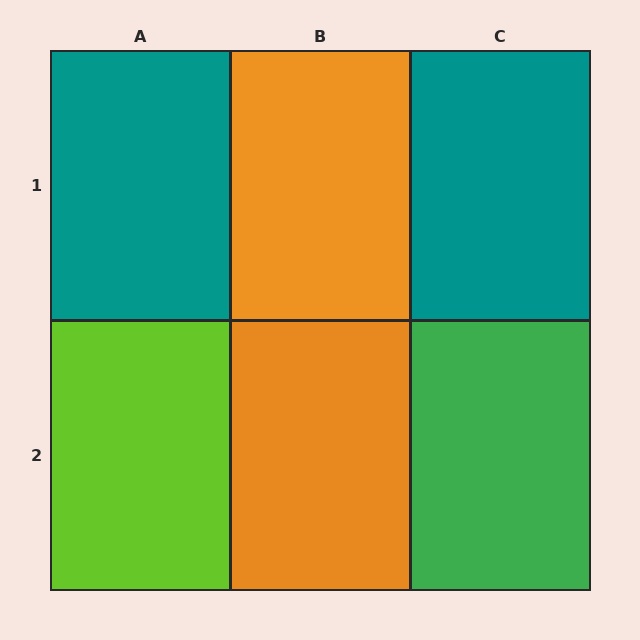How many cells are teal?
2 cells are teal.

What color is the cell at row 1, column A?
Teal.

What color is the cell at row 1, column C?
Teal.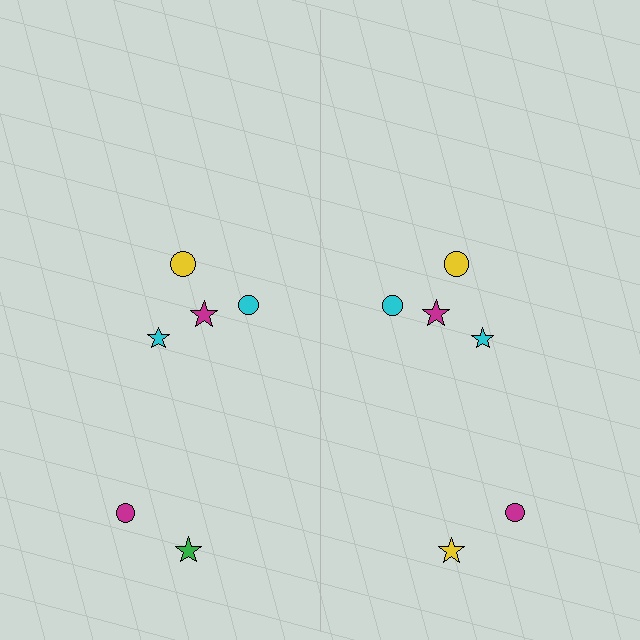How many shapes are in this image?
There are 12 shapes in this image.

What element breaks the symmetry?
The yellow star on the right side breaks the symmetry — its mirror counterpart is green.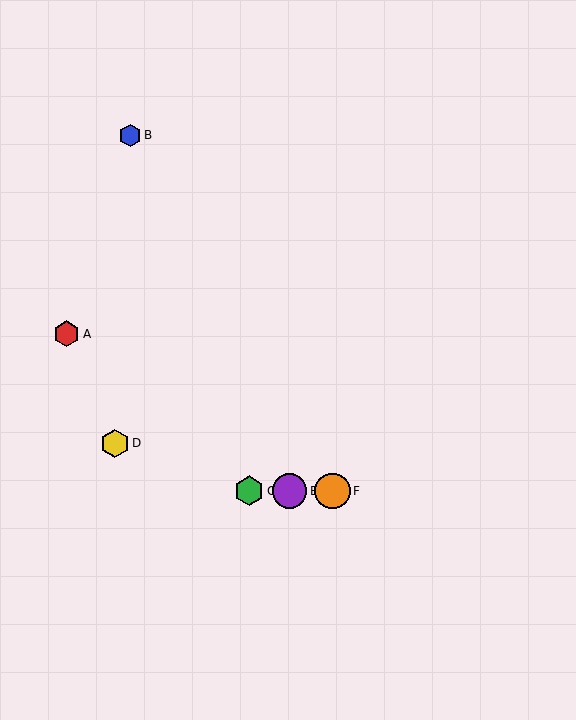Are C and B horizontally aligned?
No, C is at y≈491 and B is at y≈135.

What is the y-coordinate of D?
Object D is at y≈443.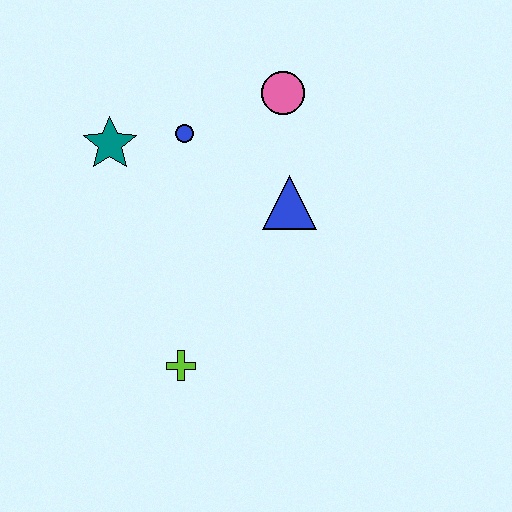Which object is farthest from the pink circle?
The lime cross is farthest from the pink circle.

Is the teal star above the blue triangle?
Yes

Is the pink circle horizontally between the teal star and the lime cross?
No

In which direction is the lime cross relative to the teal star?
The lime cross is below the teal star.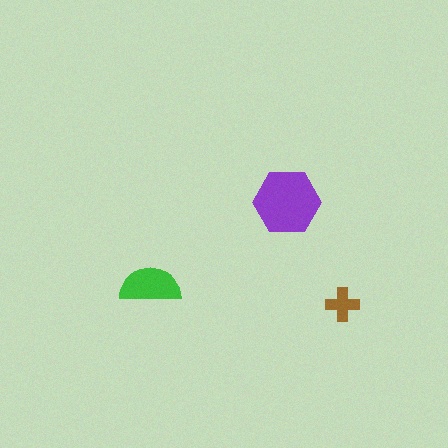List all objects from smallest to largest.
The brown cross, the green semicircle, the purple hexagon.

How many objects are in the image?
There are 3 objects in the image.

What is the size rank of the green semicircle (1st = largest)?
2nd.